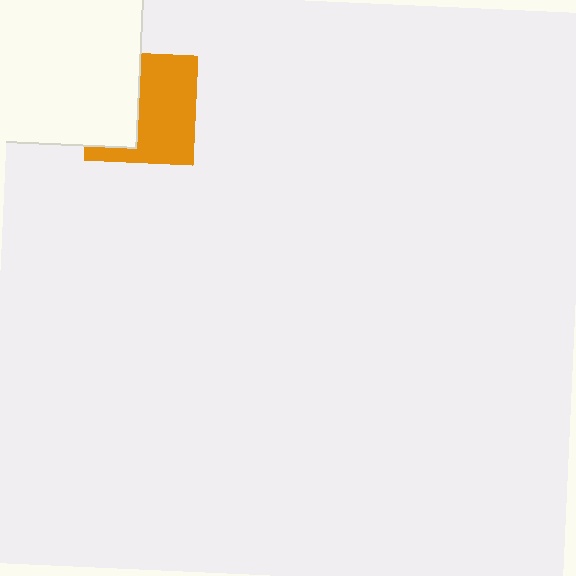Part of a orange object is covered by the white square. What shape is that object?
It is a square.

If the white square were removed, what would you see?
You would see the complete orange square.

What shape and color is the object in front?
The object in front is a white square.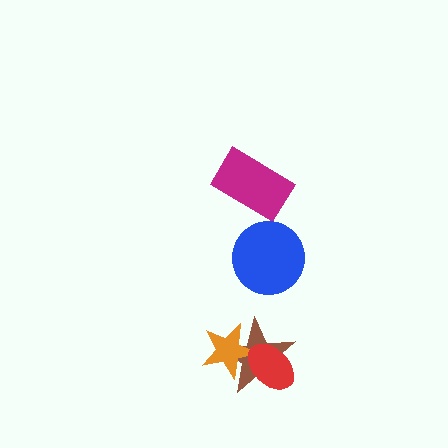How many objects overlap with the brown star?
2 objects overlap with the brown star.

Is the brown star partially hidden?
Yes, it is partially covered by another shape.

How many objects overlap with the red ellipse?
2 objects overlap with the red ellipse.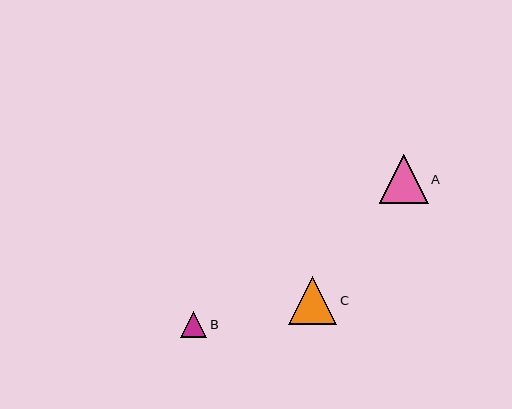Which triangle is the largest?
Triangle A is the largest with a size of approximately 48 pixels.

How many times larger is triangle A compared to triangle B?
Triangle A is approximately 1.8 times the size of triangle B.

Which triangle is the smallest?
Triangle B is the smallest with a size of approximately 27 pixels.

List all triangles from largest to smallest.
From largest to smallest: A, C, B.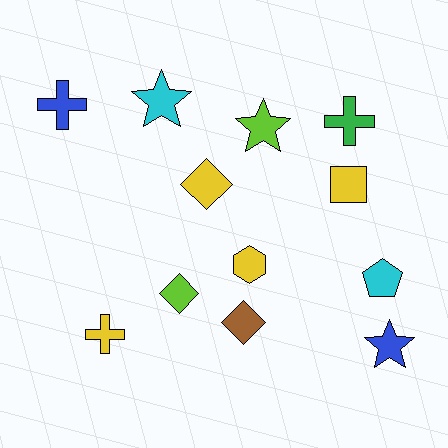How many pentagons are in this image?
There is 1 pentagon.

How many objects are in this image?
There are 12 objects.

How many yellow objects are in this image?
There are 4 yellow objects.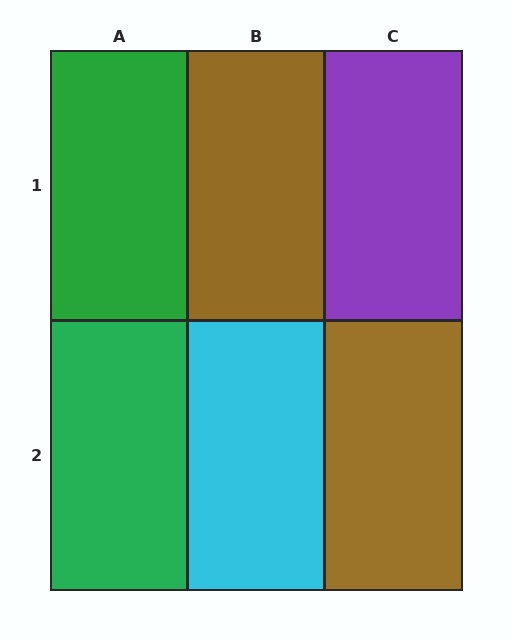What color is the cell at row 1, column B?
Brown.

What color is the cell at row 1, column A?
Green.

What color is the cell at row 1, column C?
Purple.